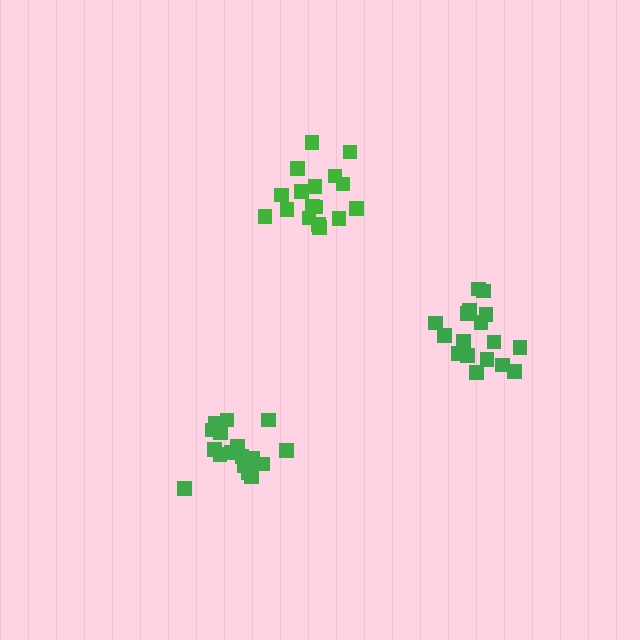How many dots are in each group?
Group 1: 17 dots, Group 2: 18 dots, Group 3: 17 dots (52 total).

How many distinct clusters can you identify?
There are 3 distinct clusters.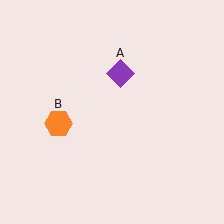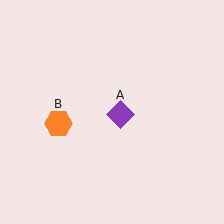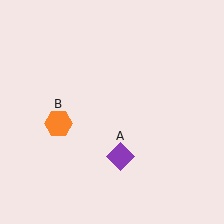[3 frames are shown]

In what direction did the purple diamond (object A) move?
The purple diamond (object A) moved down.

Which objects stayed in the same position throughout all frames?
Orange hexagon (object B) remained stationary.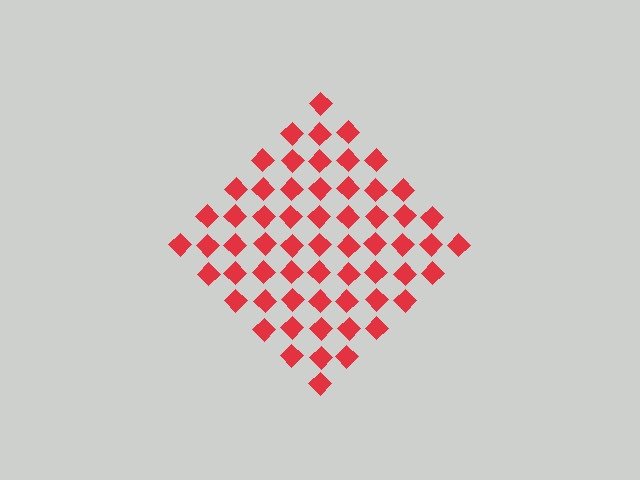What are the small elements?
The small elements are diamonds.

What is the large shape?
The large shape is a diamond.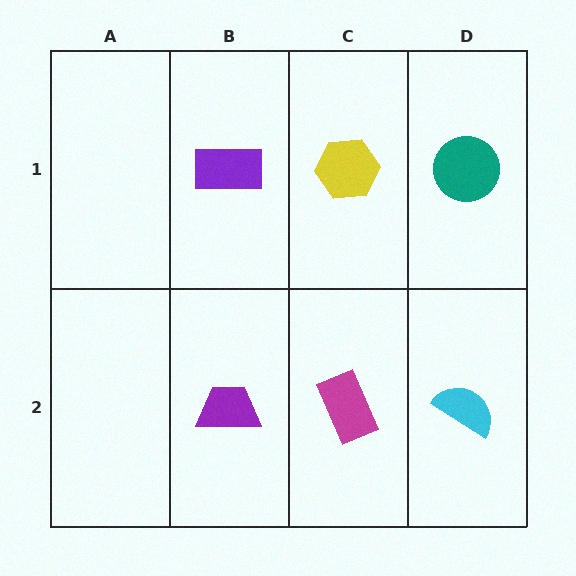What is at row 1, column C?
A yellow hexagon.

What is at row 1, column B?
A purple rectangle.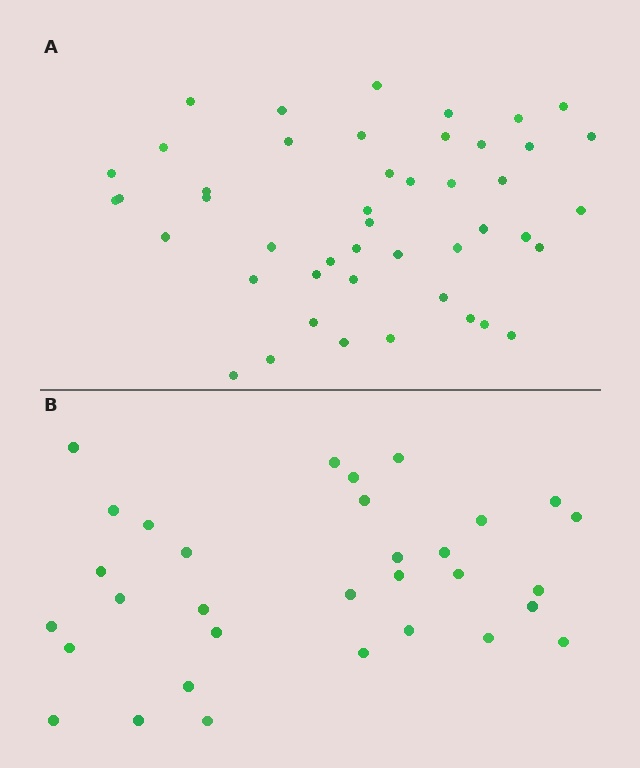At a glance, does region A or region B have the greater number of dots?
Region A (the top region) has more dots.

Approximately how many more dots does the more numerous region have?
Region A has approximately 15 more dots than region B.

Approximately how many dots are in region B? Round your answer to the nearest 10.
About 30 dots. (The exact count is 32, which rounds to 30.)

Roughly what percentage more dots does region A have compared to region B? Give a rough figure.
About 45% more.